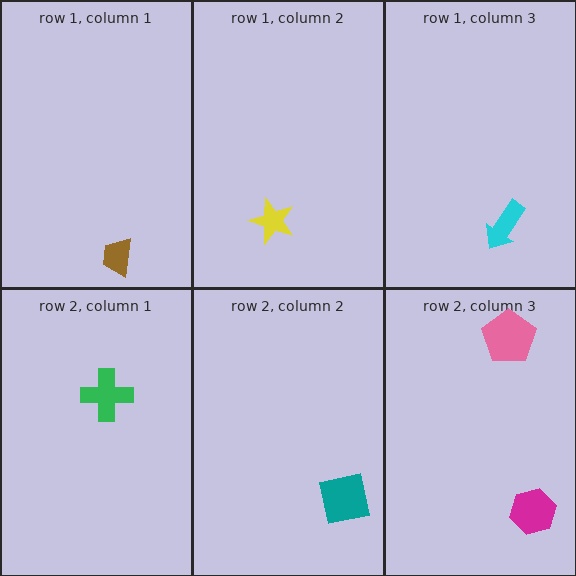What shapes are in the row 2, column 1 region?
The green cross.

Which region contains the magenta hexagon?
The row 2, column 3 region.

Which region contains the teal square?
The row 2, column 2 region.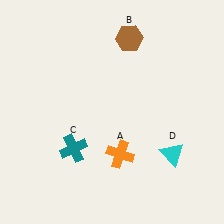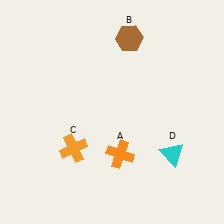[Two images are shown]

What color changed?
The cross (C) changed from teal in Image 1 to orange in Image 2.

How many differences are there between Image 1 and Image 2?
There is 1 difference between the two images.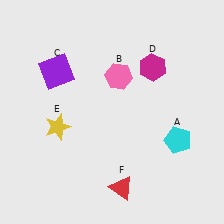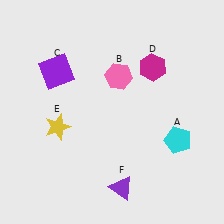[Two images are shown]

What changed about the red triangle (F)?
In Image 1, F is red. In Image 2, it changed to purple.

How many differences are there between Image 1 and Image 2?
There is 1 difference between the two images.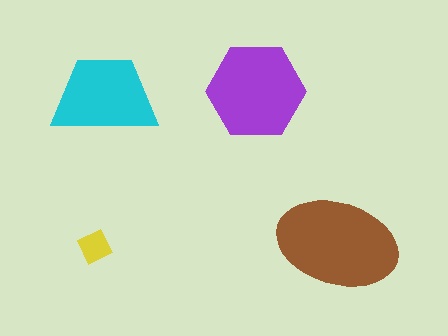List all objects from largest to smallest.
The brown ellipse, the purple hexagon, the cyan trapezoid, the yellow square.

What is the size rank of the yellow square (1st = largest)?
4th.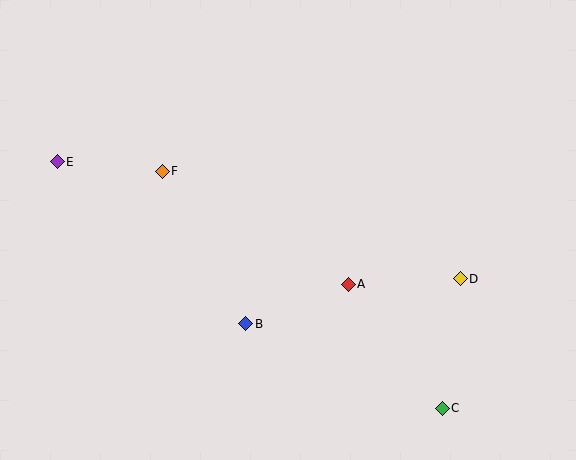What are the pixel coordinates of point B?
Point B is at (246, 324).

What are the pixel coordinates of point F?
Point F is at (162, 171).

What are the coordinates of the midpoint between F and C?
The midpoint between F and C is at (302, 290).